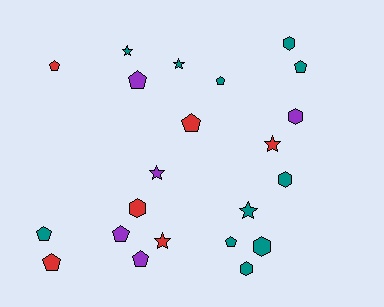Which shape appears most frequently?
Pentagon, with 10 objects.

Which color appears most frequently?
Teal, with 11 objects.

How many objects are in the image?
There are 22 objects.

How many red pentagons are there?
There are 3 red pentagons.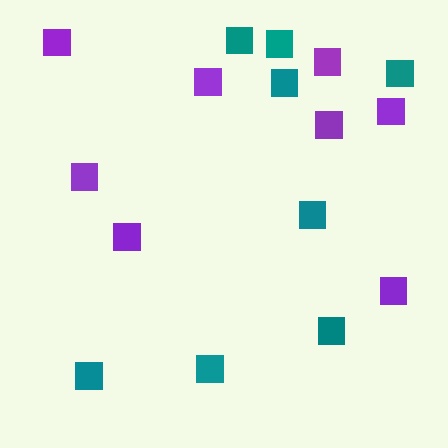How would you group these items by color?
There are 2 groups: one group of purple squares (8) and one group of teal squares (8).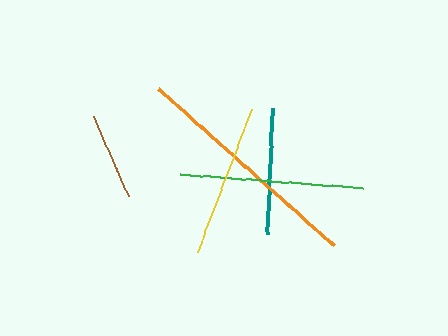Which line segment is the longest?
The orange line is the longest at approximately 236 pixels.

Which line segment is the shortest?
The brown line is the shortest at approximately 87 pixels.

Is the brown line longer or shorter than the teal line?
The teal line is longer than the brown line.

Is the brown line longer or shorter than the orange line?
The orange line is longer than the brown line.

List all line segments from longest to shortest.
From longest to shortest: orange, green, yellow, teal, brown.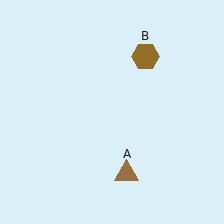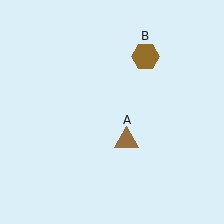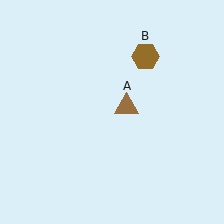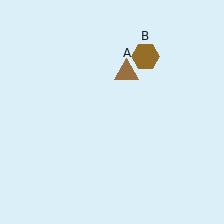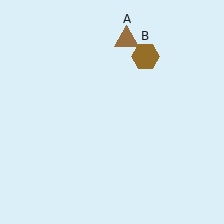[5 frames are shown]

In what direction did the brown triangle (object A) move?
The brown triangle (object A) moved up.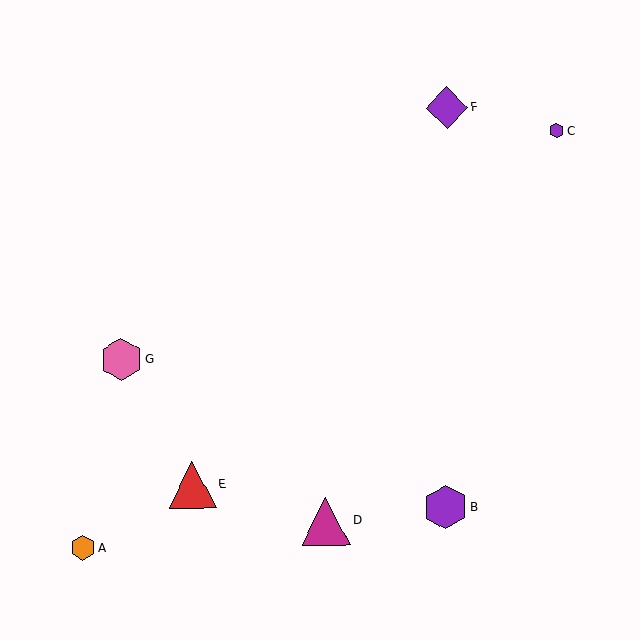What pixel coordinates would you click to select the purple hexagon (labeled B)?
Click at (446, 507) to select the purple hexagon B.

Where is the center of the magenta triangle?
The center of the magenta triangle is at (326, 521).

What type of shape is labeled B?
Shape B is a purple hexagon.